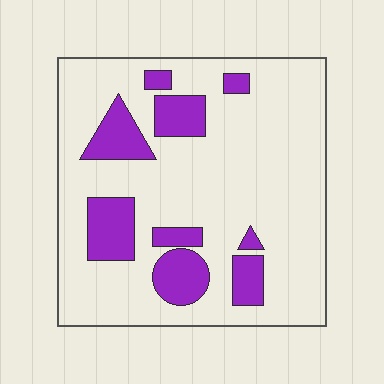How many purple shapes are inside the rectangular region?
9.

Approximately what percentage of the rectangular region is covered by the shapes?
Approximately 20%.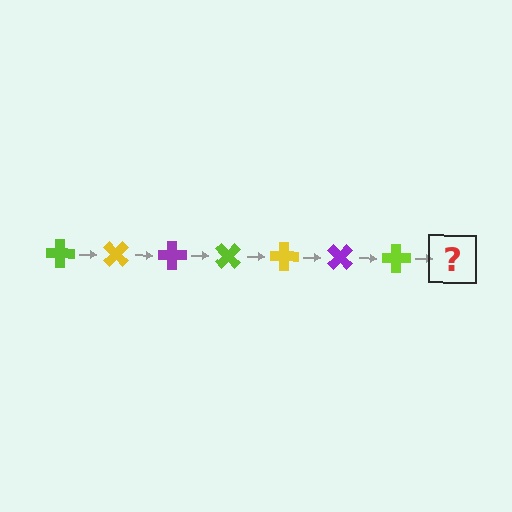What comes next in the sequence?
The next element should be a yellow cross, rotated 315 degrees from the start.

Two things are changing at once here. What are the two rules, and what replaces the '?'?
The two rules are that it rotates 45 degrees each step and the color cycles through lime, yellow, and purple. The '?' should be a yellow cross, rotated 315 degrees from the start.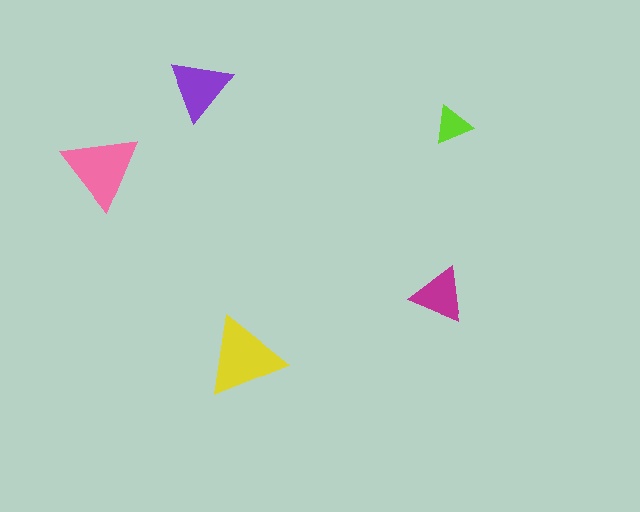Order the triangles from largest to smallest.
the yellow one, the pink one, the purple one, the magenta one, the lime one.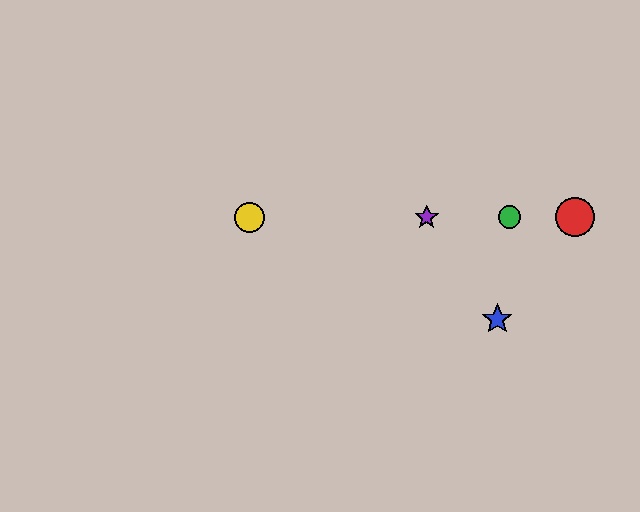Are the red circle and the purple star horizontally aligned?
Yes, both are at y≈217.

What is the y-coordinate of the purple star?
The purple star is at y≈217.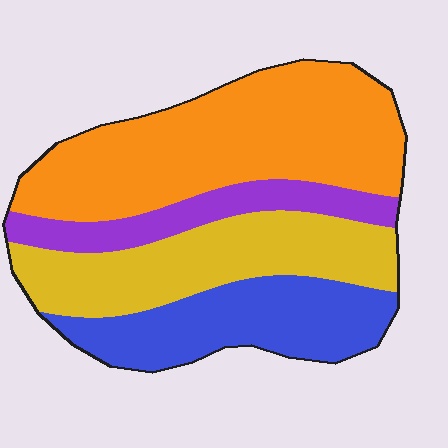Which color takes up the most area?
Orange, at roughly 40%.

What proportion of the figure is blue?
Blue takes up about one fifth (1/5) of the figure.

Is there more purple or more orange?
Orange.